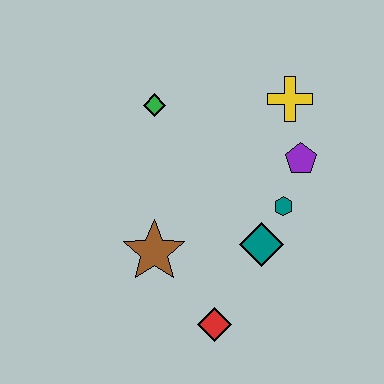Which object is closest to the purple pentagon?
The teal hexagon is closest to the purple pentagon.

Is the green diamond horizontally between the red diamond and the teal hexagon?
No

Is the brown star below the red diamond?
No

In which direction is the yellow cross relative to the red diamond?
The yellow cross is above the red diamond.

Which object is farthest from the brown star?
The yellow cross is farthest from the brown star.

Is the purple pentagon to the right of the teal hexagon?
Yes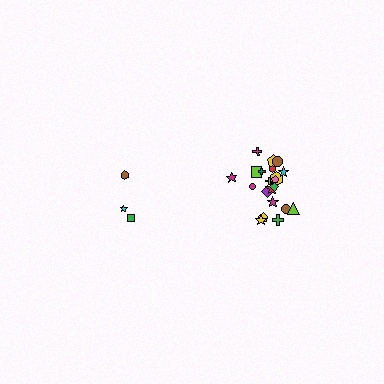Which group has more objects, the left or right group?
The right group.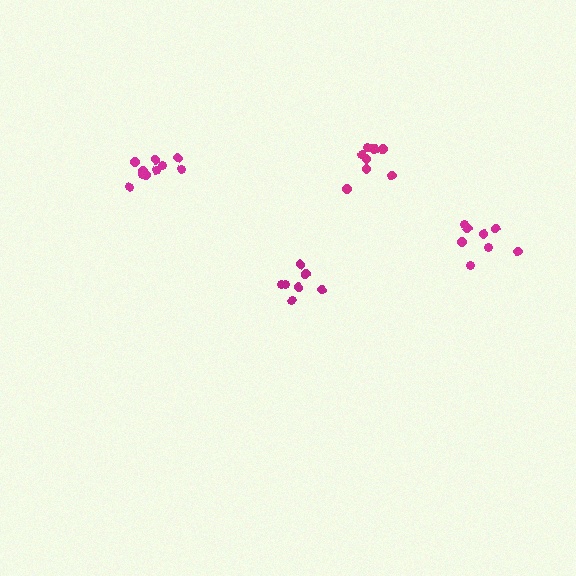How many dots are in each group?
Group 1: 9 dots, Group 2: 10 dots, Group 3: 8 dots, Group 4: 7 dots (34 total).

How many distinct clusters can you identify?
There are 4 distinct clusters.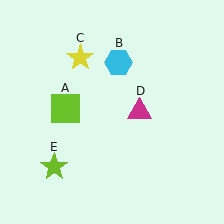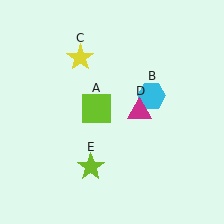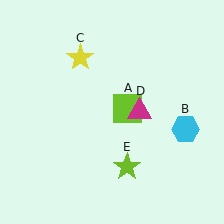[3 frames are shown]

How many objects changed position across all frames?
3 objects changed position: lime square (object A), cyan hexagon (object B), lime star (object E).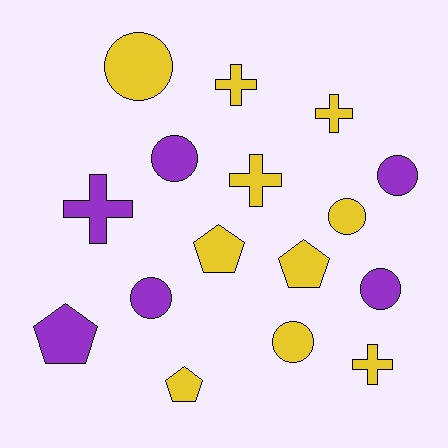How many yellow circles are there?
There are 3 yellow circles.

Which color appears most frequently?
Yellow, with 10 objects.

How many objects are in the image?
There are 16 objects.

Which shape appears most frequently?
Circle, with 7 objects.